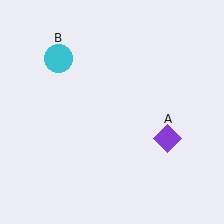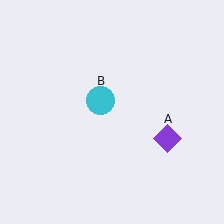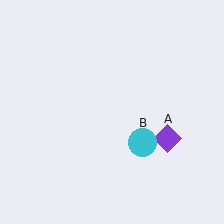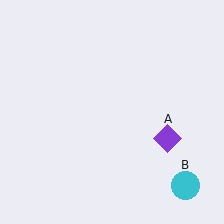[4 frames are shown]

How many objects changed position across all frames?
1 object changed position: cyan circle (object B).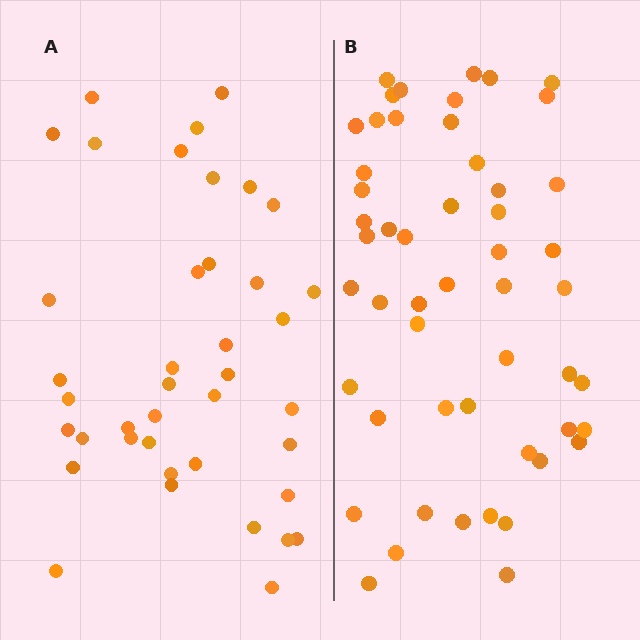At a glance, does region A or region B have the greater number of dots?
Region B (the right region) has more dots.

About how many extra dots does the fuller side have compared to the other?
Region B has roughly 12 or so more dots than region A.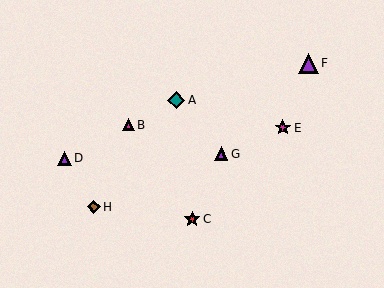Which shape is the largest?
The purple triangle (labeled F) is the largest.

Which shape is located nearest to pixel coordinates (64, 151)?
The purple triangle (labeled D) at (64, 158) is nearest to that location.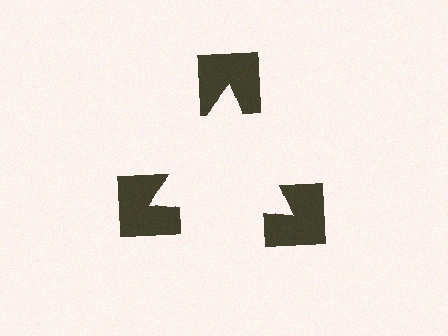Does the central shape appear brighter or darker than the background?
It typically appears slightly brighter than the background, even though no actual brightness change is drawn.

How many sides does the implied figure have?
3 sides.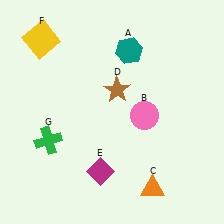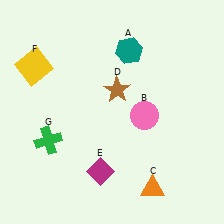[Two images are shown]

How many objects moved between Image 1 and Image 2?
1 object moved between the two images.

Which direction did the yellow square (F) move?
The yellow square (F) moved down.